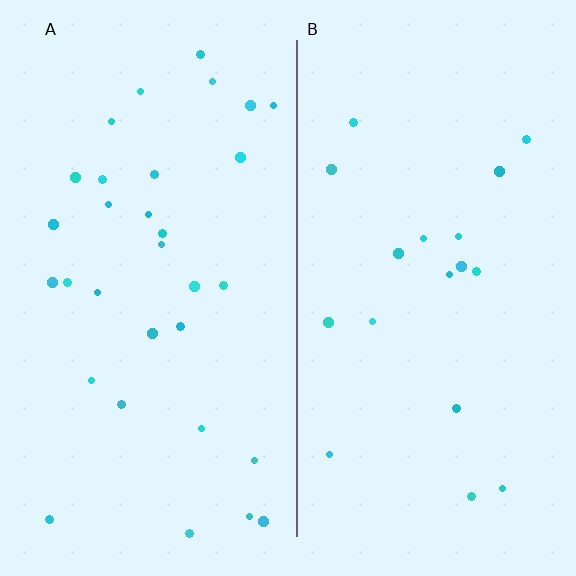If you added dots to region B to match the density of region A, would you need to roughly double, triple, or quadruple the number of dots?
Approximately double.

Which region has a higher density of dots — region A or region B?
A (the left).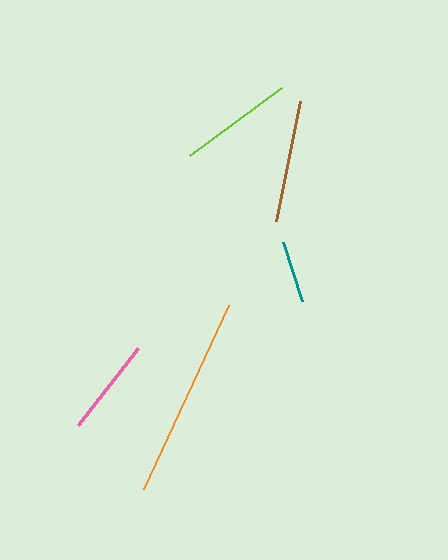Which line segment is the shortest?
The teal line is the shortest at approximately 63 pixels.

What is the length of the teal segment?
The teal segment is approximately 63 pixels long.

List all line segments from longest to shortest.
From longest to shortest: orange, brown, lime, pink, teal.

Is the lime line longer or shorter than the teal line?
The lime line is longer than the teal line.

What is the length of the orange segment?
The orange segment is approximately 202 pixels long.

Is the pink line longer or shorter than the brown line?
The brown line is longer than the pink line.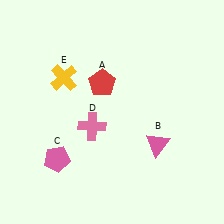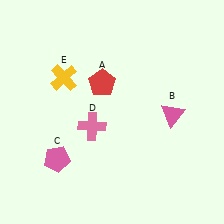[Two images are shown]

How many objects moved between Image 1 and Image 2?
1 object moved between the two images.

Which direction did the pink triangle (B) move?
The pink triangle (B) moved up.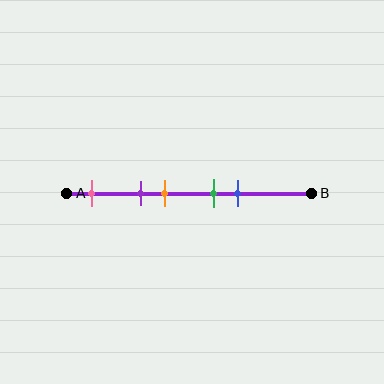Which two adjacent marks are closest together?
The green and blue marks are the closest adjacent pair.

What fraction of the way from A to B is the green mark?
The green mark is approximately 60% (0.6) of the way from A to B.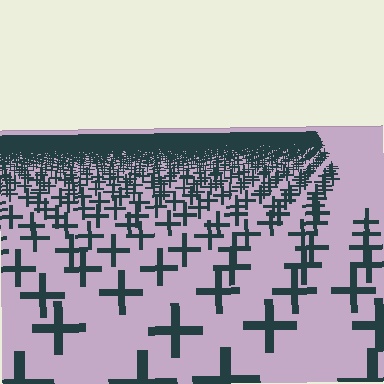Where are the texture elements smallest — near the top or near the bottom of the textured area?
Near the top.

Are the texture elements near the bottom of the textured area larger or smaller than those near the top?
Larger. Near the bottom, elements are closer to the viewer and appear at a bigger on-screen size.